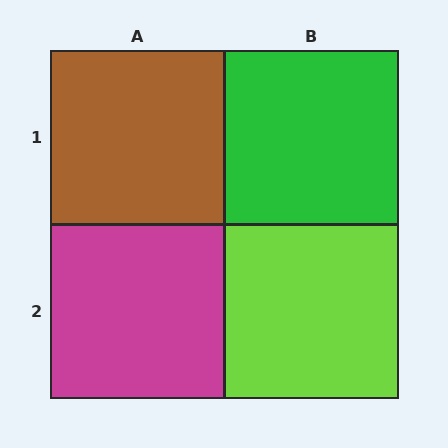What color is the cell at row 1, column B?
Green.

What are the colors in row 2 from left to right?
Magenta, lime.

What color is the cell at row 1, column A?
Brown.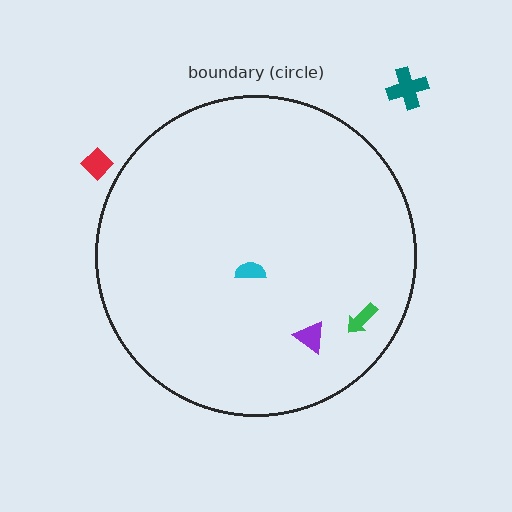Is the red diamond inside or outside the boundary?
Outside.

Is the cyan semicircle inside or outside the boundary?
Inside.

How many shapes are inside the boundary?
3 inside, 2 outside.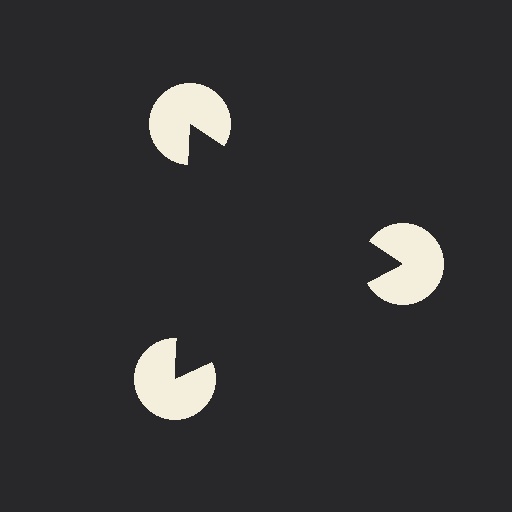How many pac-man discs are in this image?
There are 3 — one at each vertex of the illusory triangle.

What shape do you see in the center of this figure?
An illusory triangle — its edges are inferred from the aligned wedge cuts in the pac-man discs, not physically drawn.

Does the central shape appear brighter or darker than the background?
It typically appears slightly darker than the background, even though no actual brightness change is drawn.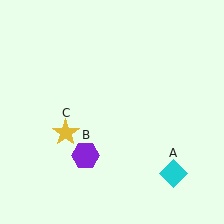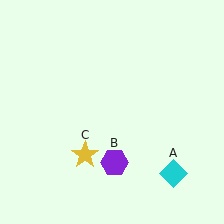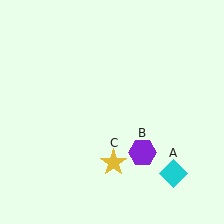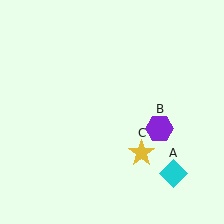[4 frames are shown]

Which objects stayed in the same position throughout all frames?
Cyan diamond (object A) remained stationary.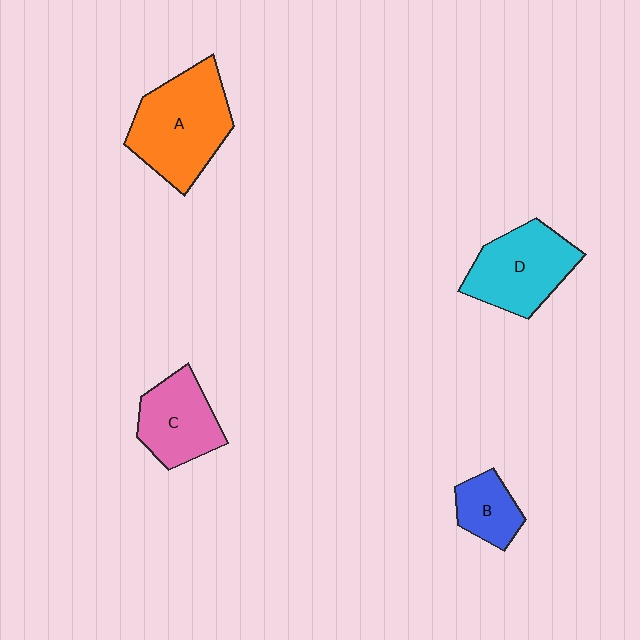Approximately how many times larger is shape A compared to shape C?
Approximately 1.5 times.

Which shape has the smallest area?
Shape B (blue).